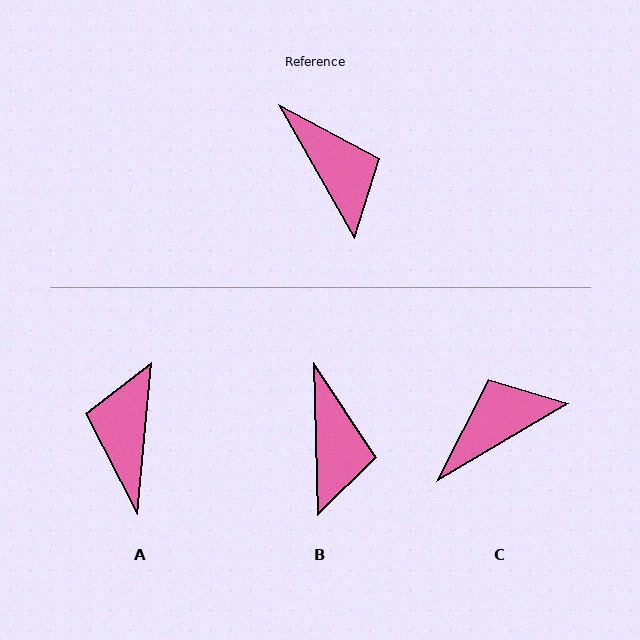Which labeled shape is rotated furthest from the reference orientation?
A, about 145 degrees away.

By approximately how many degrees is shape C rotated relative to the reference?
Approximately 91 degrees counter-clockwise.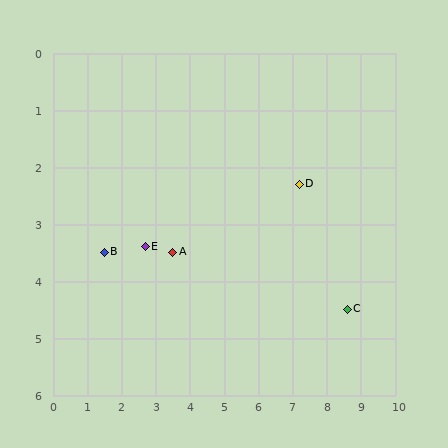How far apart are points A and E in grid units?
Points A and E are about 0.8 grid units apart.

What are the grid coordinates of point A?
Point A is at approximately (3.5, 3.5).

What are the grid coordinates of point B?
Point B is at approximately (1.5, 3.5).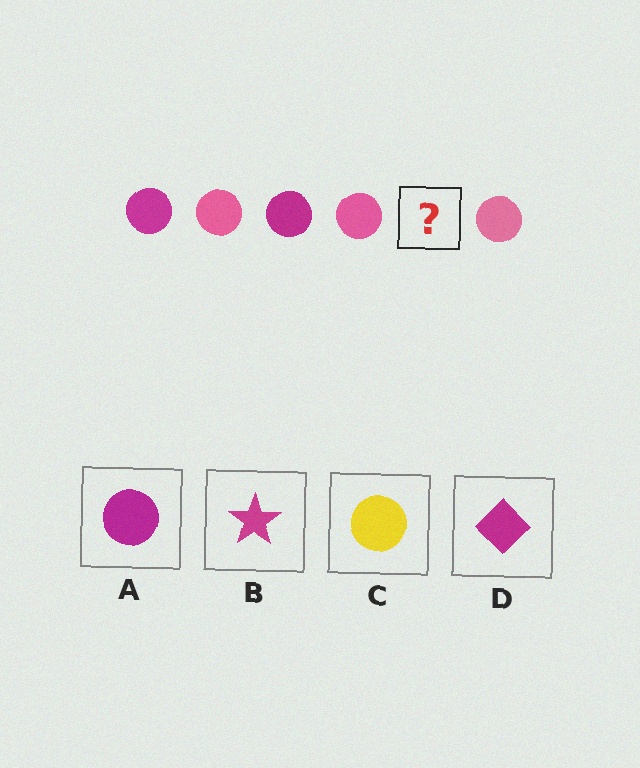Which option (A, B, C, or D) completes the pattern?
A.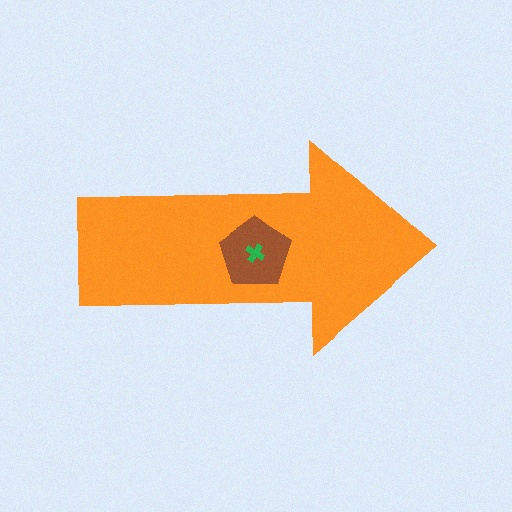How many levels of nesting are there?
3.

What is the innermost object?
The green cross.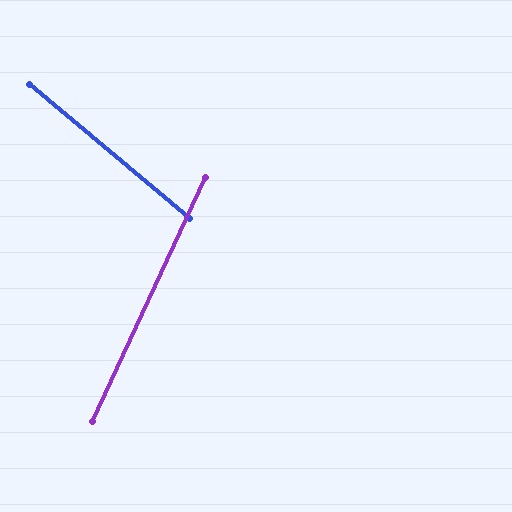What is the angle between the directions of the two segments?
Approximately 75 degrees.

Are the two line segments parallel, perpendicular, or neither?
Neither parallel nor perpendicular — they differ by about 75°.